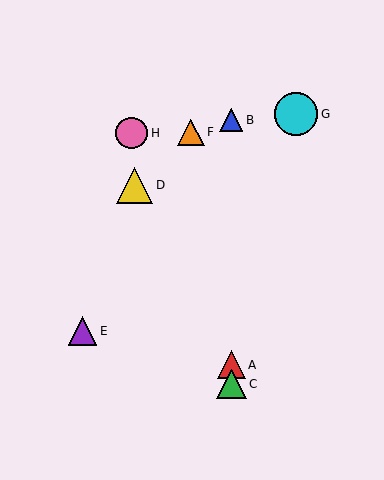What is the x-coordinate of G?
Object G is at x≈296.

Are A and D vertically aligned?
No, A is at x≈231 and D is at x≈135.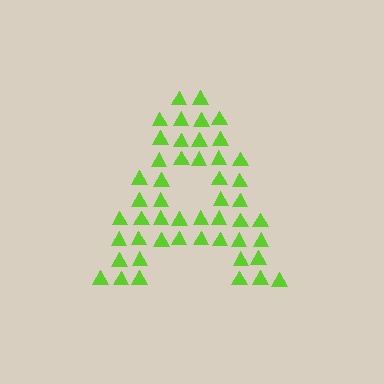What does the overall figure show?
The overall figure shows the letter A.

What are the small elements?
The small elements are triangles.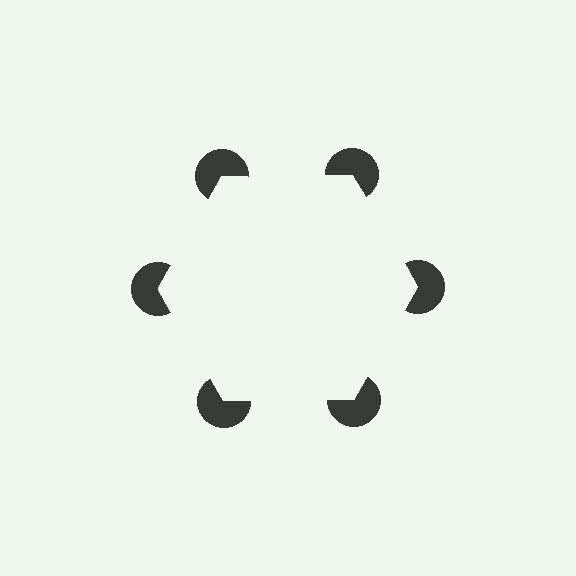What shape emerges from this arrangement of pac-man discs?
An illusory hexagon — its edges are inferred from the aligned wedge cuts in the pac-man discs, not physically drawn.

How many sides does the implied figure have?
6 sides.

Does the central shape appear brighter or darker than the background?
It typically appears slightly brighter than the background, even though no actual brightness change is drawn.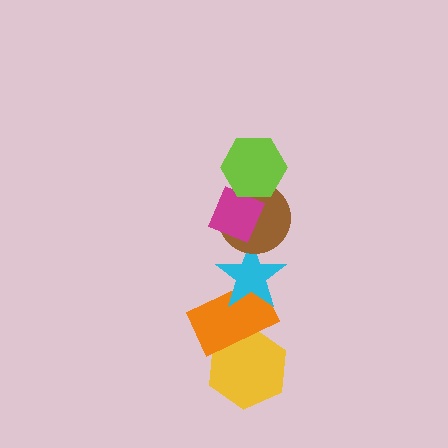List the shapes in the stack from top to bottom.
From top to bottom: the lime hexagon, the magenta diamond, the brown circle, the cyan star, the orange rectangle, the yellow hexagon.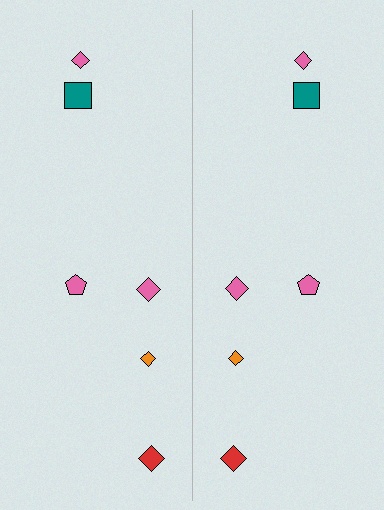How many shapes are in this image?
There are 12 shapes in this image.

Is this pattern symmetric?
Yes, this pattern has bilateral (reflection) symmetry.